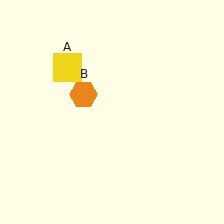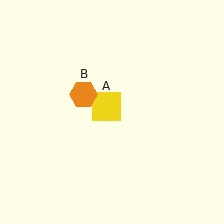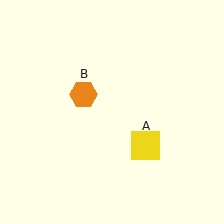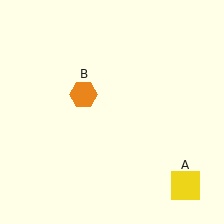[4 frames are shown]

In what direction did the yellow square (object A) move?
The yellow square (object A) moved down and to the right.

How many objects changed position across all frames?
1 object changed position: yellow square (object A).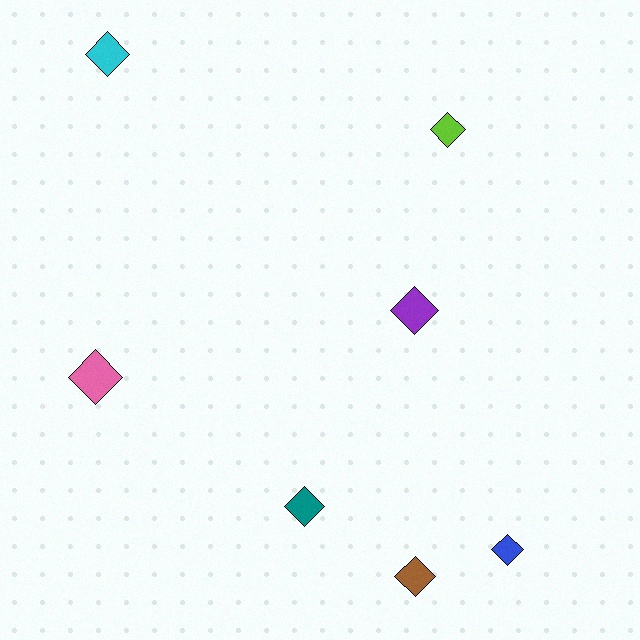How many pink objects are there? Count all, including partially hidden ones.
There is 1 pink object.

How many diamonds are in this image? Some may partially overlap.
There are 7 diamonds.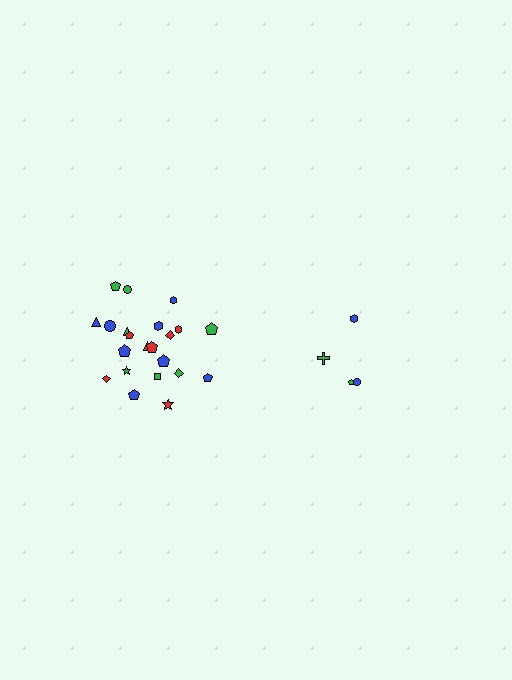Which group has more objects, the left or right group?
The left group.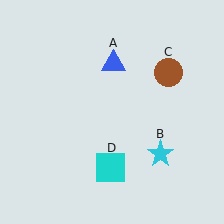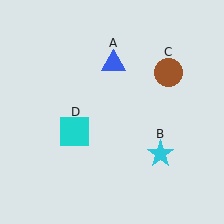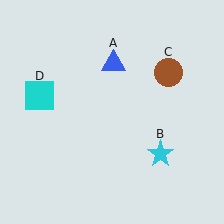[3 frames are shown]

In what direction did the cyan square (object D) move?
The cyan square (object D) moved up and to the left.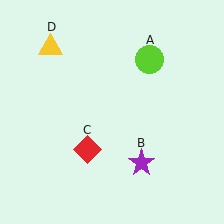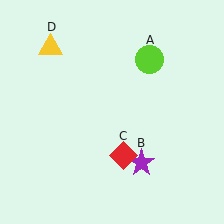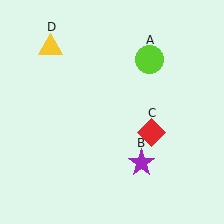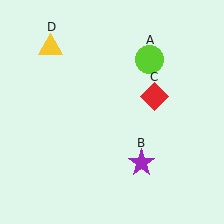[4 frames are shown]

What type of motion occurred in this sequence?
The red diamond (object C) rotated counterclockwise around the center of the scene.